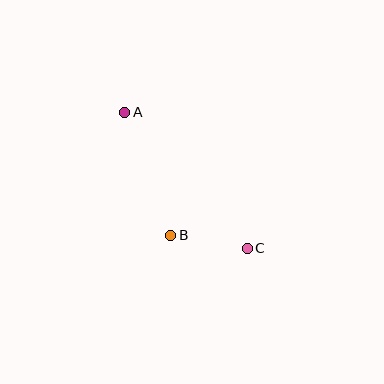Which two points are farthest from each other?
Points A and C are farthest from each other.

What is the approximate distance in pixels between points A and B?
The distance between A and B is approximately 132 pixels.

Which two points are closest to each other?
Points B and C are closest to each other.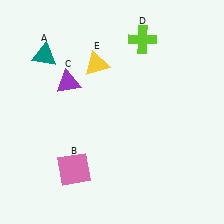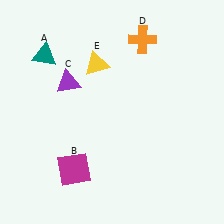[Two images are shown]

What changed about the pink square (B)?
In Image 1, B is pink. In Image 2, it changed to magenta.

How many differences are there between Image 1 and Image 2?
There are 2 differences between the two images.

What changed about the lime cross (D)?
In Image 1, D is lime. In Image 2, it changed to orange.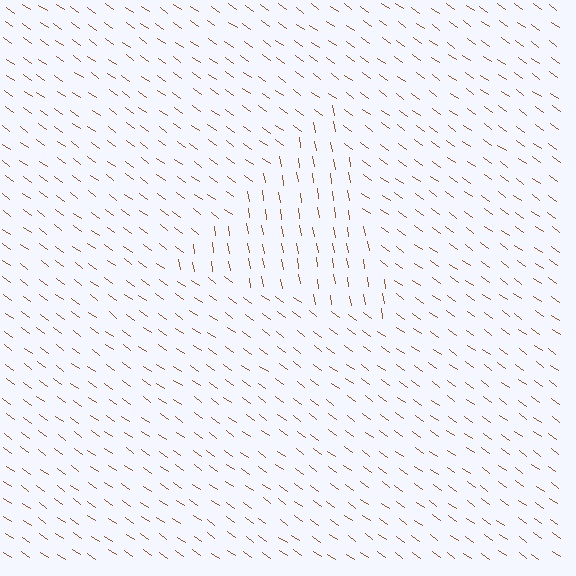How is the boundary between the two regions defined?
The boundary is defined purely by a change in line orientation (approximately 45 degrees difference). All lines are the same color and thickness.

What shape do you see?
I see a triangle.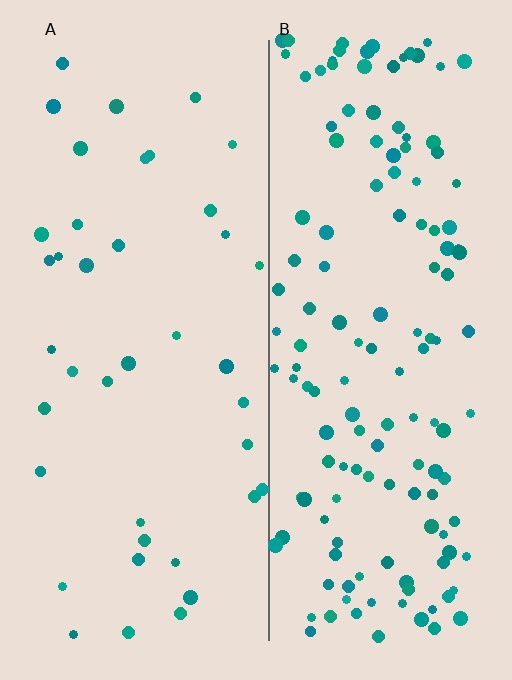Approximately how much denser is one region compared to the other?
Approximately 3.6× — region B over region A.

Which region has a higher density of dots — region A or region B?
B (the right).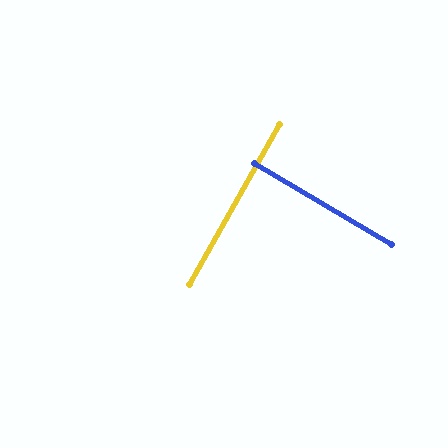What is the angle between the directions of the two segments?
Approximately 89 degrees.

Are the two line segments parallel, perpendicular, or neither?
Perpendicular — they meet at approximately 89°.